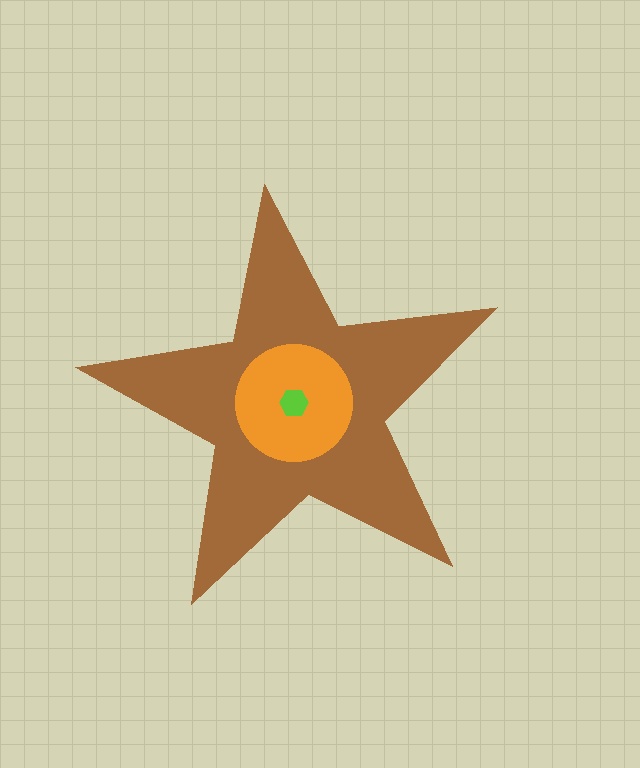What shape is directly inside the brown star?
The orange circle.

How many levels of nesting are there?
3.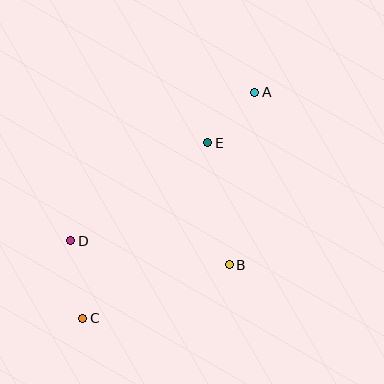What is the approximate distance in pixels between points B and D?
The distance between B and D is approximately 160 pixels.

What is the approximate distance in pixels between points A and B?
The distance between A and B is approximately 175 pixels.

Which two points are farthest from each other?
Points A and C are farthest from each other.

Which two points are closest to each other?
Points A and E are closest to each other.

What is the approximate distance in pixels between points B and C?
The distance between B and C is approximately 156 pixels.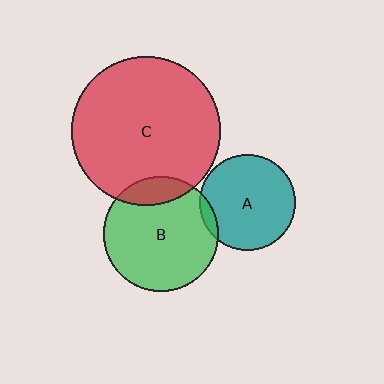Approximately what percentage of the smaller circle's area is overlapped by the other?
Approximately 5%.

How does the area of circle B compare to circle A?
Approximately 1.4 times.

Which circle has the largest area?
Circle C (red).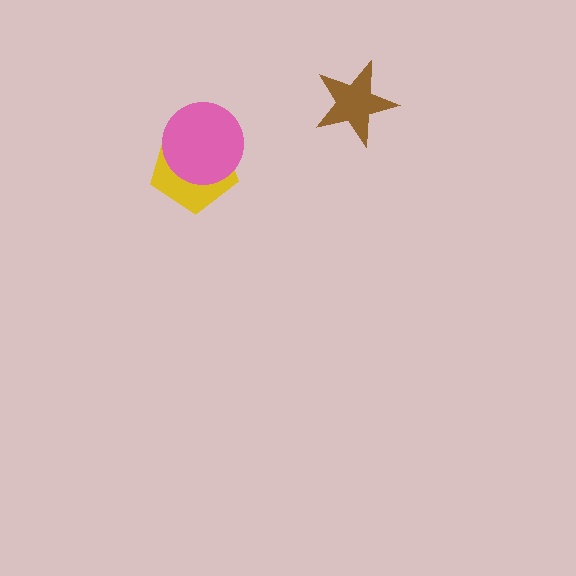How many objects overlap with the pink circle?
1 object overlaps with the pink circle.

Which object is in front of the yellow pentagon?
The pink circle is in front of the yellow pentagon.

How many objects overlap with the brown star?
0 objects overlap with the brown star.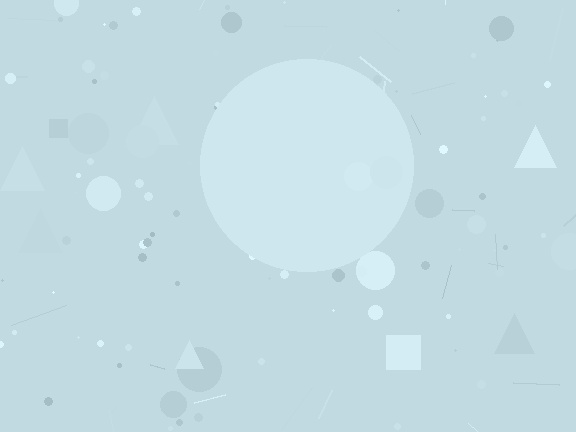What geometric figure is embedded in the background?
A circle is embedded in the background.